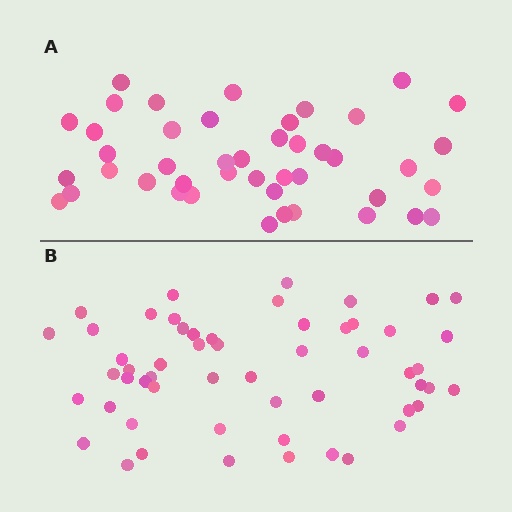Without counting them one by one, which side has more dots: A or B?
Region B (the bottom region) has more dots.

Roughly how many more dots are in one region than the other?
Region B has roughly 12 or so more dots than region A.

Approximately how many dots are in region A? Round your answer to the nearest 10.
About 40 dots. (The exact count is 44, which rounds to 40.)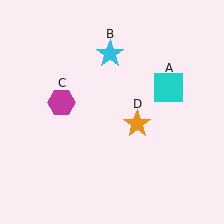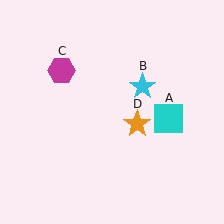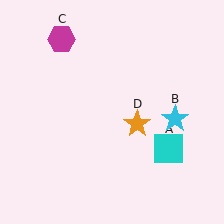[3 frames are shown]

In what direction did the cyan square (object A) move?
The cyan square (object A) moved down.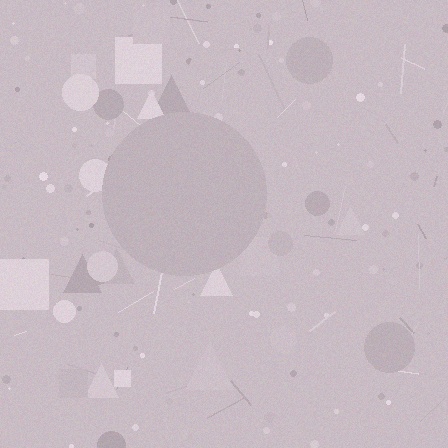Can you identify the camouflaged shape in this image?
The camouflaged shape is a circle.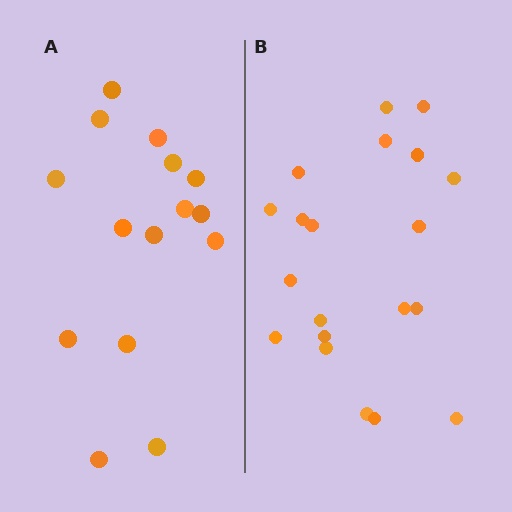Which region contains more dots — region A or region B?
Region B (the right region) has more dots.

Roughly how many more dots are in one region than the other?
Region B has about 5 more dots than region A.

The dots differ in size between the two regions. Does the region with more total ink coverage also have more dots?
No. Region A has more total ink coverage because its dots are larger, but region B actually contains more individual dots. Total area can be misleading — the number of items is what matters here.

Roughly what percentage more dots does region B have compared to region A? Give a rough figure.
About 35% more.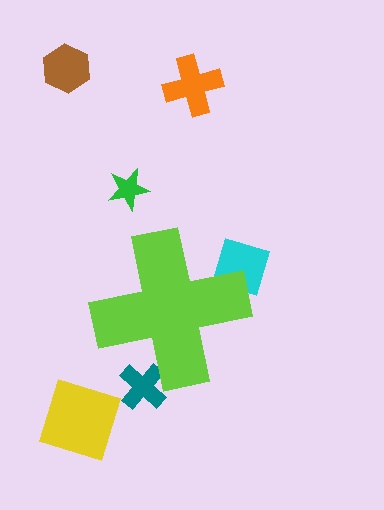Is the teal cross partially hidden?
Yes, the teal cross is partially hidden behind the lime cross.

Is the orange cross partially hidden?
No, the orange cross is fully visible.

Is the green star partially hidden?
No, the green star is fully visible.